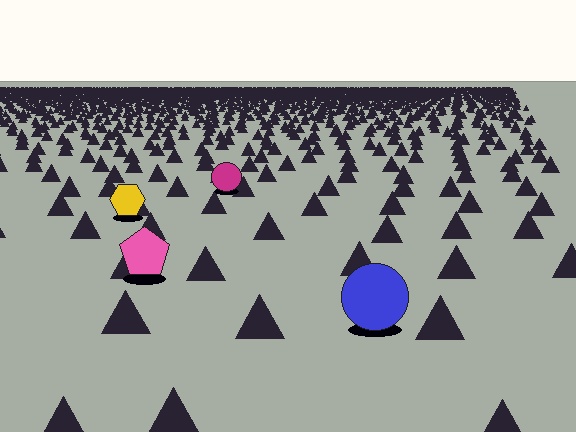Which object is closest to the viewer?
The blue circle is closest. The texture marks near it are larger and more spread out.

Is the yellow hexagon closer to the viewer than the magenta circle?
Yes. The yellow hexagon is closer — you can tell from the texture gradient: the ground texture is coarser near it.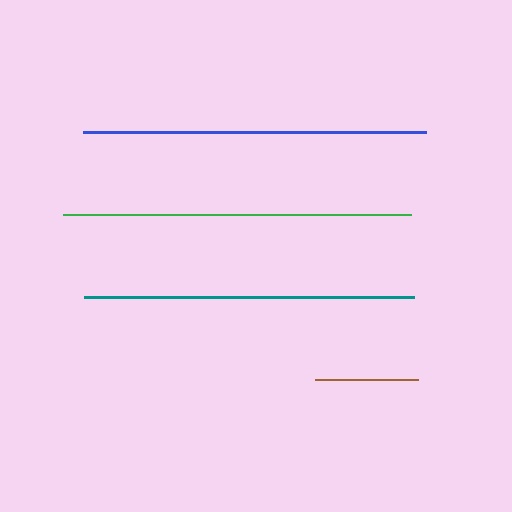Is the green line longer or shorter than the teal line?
The green line is longer than the teal line.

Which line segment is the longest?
The green line is the longest at approximately 348 pixels.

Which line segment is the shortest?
The brown line is the shortest at approximately 103 pixels.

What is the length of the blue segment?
The blue segment is approximately 343 pixels long.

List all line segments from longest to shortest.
From longest to shortest: green, blue, teal, brown.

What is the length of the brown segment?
The brown segment is approximately 103 pixels long.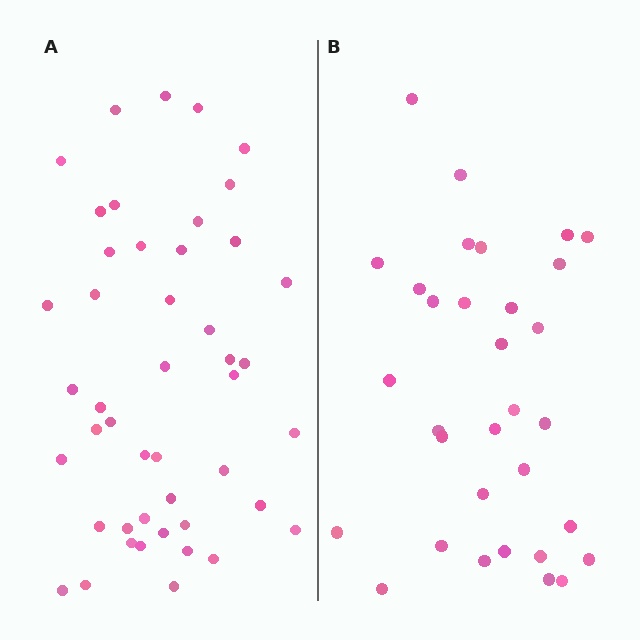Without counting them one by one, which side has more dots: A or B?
Region A (the left region) has more dots.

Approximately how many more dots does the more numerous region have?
Region A has approximately 15 more dots than region B.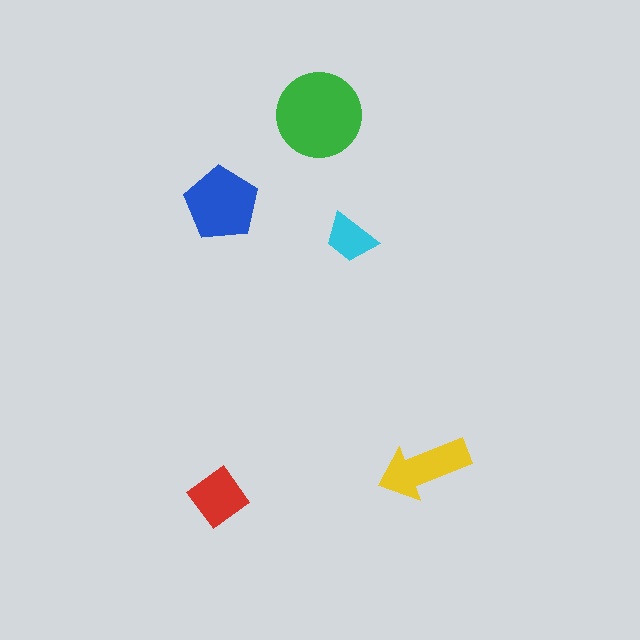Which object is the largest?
The green circle.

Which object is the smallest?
The cyan trapezoid.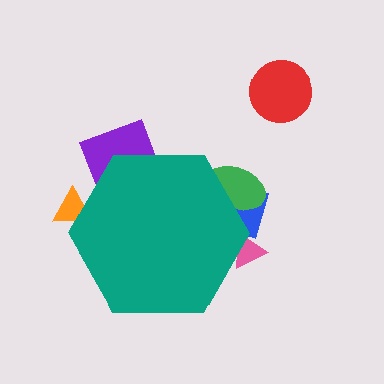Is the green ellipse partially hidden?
Yes, the green ellipse is partially hidden behind the teal hexagon.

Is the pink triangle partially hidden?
Yes, the pink triangle is partially hidden behind the teal hexagon.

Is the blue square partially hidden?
Yes, the blue square is partially hidden behind the teal hexagon.